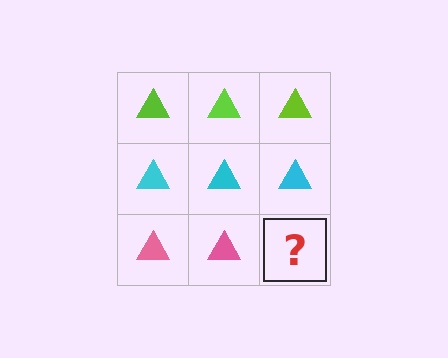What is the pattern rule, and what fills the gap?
The rule is that each row has a consistent color. The gap should be filled with a pink triangle.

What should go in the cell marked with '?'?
The missing cell should contain a pink triangle.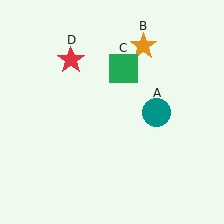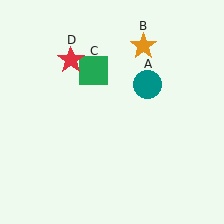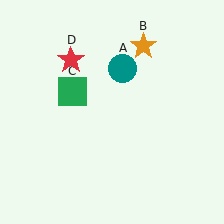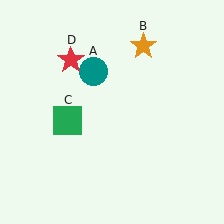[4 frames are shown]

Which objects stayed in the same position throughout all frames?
Orange star (object B) and red star (object D) remained stationary.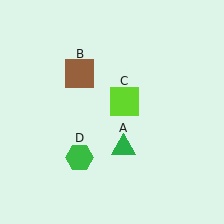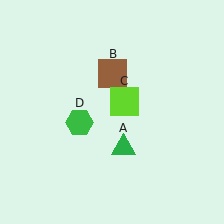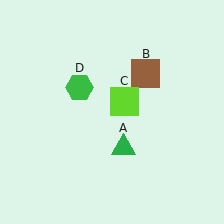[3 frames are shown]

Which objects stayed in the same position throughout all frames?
Green triangle (object A) and lime square (object C) remained stationary.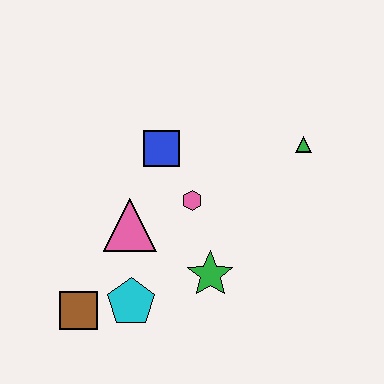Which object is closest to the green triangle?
The pink hexagon is closest to the green triangle.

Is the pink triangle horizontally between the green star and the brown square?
Yes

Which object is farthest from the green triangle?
The brown square is farthest from the green triangle.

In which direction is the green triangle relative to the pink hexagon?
The green triangle is to the right of the pink hexagon.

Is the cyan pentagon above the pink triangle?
No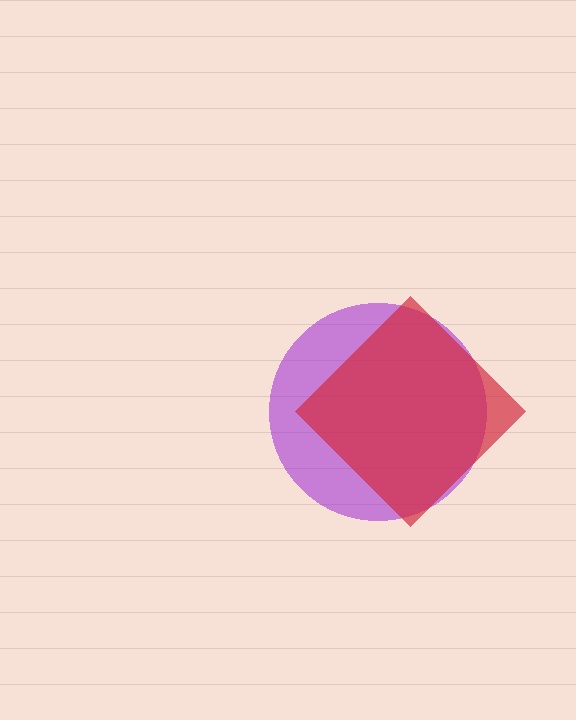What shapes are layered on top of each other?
The layered shapes are: a purple circle, a red diamond.